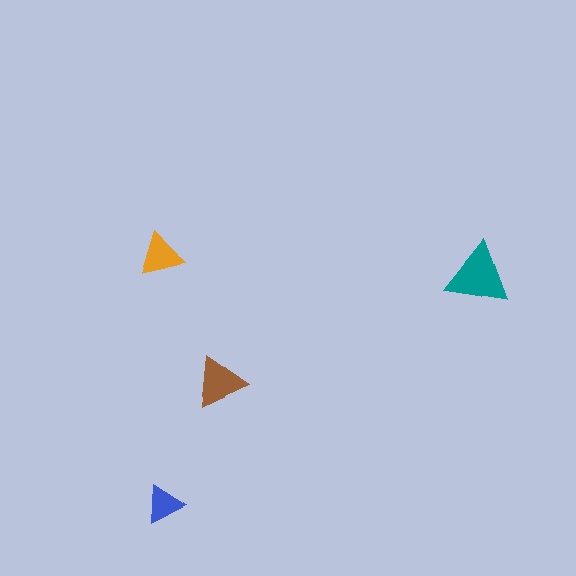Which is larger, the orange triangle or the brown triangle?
The brown one.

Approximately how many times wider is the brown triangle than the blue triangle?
About 1.5 times wider.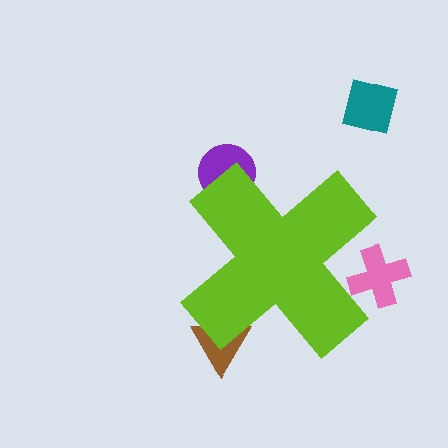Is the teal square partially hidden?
No, the teal square is fully visible.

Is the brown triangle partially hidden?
Yes, the brown triangle is partially hidden behind the lime cross.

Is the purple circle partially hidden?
Yes, the purple circle is partially hidden behind the lime cross.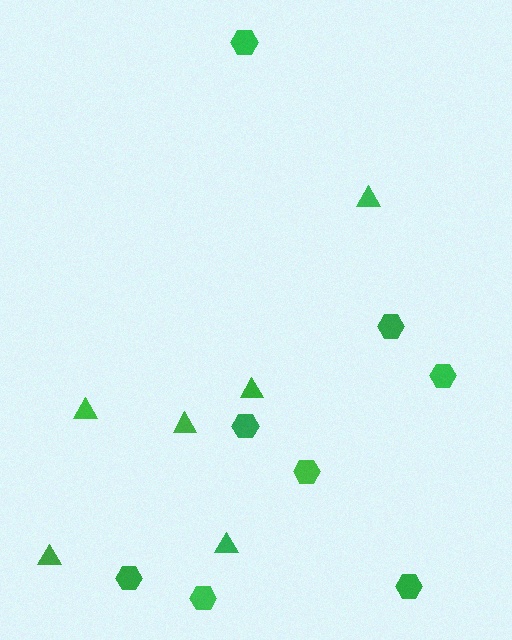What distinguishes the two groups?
There are 2 groups: one group of hexagons (8) and one group of triangles (6).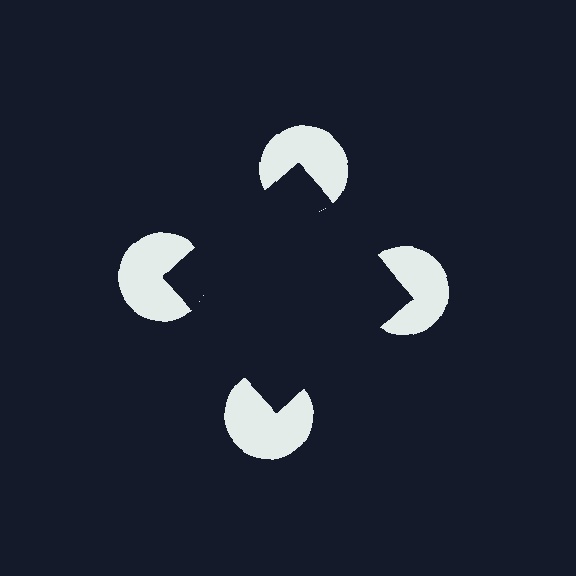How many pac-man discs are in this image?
There are 4 — one at each vertex of the illusory square.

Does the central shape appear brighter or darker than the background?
It typically appears slightly darker than the background, even though no actual brightness change is drawn.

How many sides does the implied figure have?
4 sides.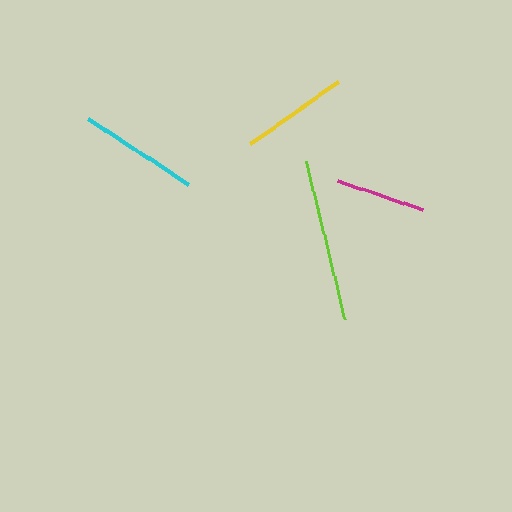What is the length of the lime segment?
The lime segment is approximately 164 pixels long.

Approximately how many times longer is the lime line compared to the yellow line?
The lime line is approximately 1.5 times the length of the yellow line.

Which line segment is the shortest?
The magenta line is the shortest at approximately 90 pixels.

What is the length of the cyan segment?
The cyan segment is approximately 120 pixels long.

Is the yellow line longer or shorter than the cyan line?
The cyan line is longer than the yellow line.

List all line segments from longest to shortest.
From longest to shortest: lime, cyan, yellow, magenta.